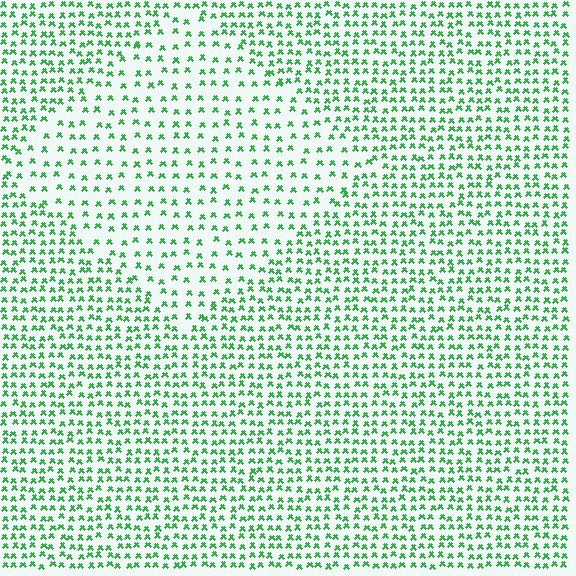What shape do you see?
I see a diamond.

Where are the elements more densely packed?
The elements are more densely packed outside the diamond boundary.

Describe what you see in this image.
The image contains small green elements arranged at two different densities. A diamond-shaped region is visible where the elements are less densely packed than the surrounding area.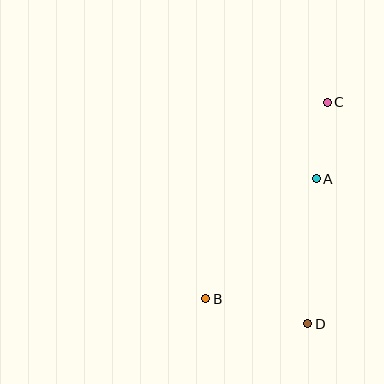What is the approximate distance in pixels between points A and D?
The distance between A and D is approximately 145 pixels.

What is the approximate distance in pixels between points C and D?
The distance between C and D is approximately 222 pixels.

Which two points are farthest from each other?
Points B and C are farthest from each other.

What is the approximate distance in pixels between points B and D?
The distance between B and D is approximately 105 pixels.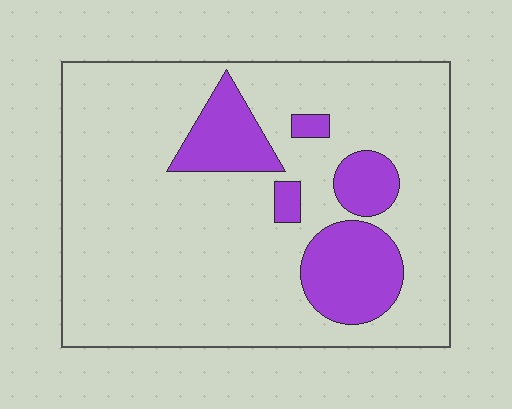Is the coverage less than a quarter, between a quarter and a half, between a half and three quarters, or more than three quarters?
Less than a quarter.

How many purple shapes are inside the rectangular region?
5.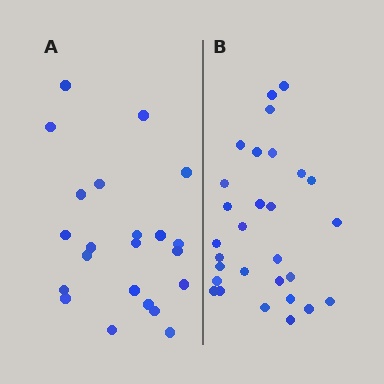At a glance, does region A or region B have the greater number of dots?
Region B (the right region) has more dots.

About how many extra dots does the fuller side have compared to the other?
Region B has roughly 8 or so more dots than region A.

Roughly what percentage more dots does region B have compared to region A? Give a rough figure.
About 30% more.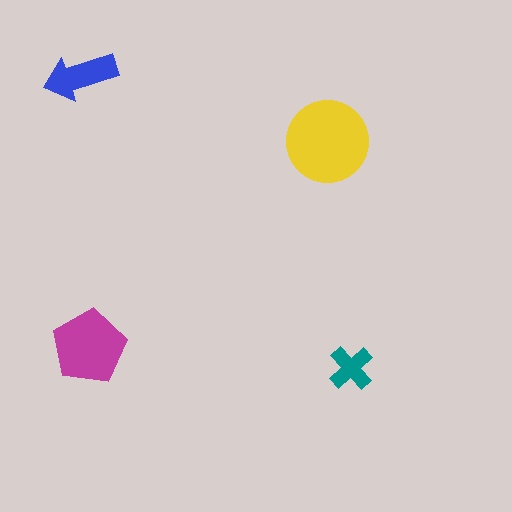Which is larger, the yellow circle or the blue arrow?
The yellow circle.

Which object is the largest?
The yellow circle.